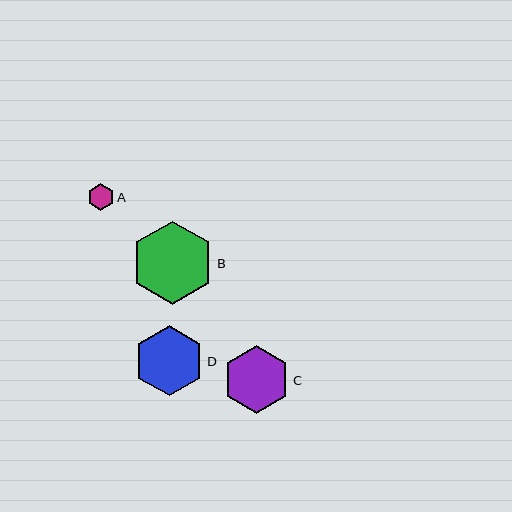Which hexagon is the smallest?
Hexagon A is the smallest with a size of approximately 27 pixels.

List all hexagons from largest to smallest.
From largest to smallest: B, D, C, A.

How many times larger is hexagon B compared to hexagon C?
Hexagon B is approximately 1.2 times the size of hexagon C.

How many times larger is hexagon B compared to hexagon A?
Hexagon B is approximately 3.1 times the size of hexagon A.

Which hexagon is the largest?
Hexagon B is the largest with a size of approximately 83 pixels.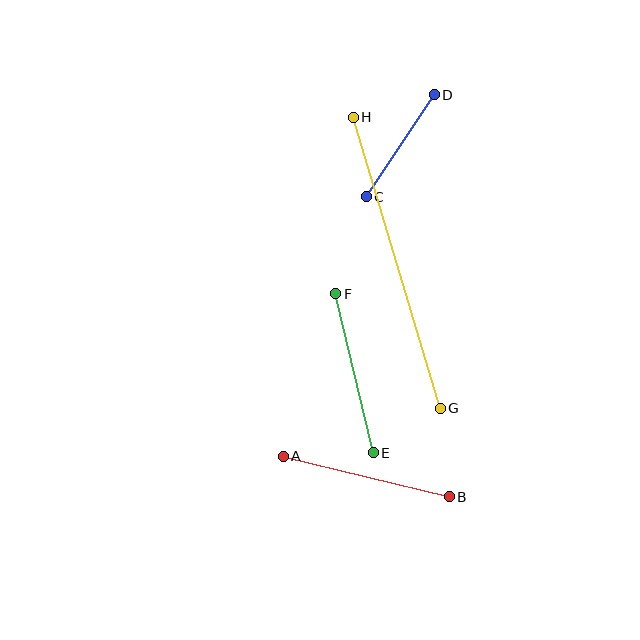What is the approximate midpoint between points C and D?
The midpoint is at approximately (400, 146) pixels.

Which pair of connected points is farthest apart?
Points G and H are farthest apart.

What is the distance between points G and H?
The distance is approximately 304 pixels.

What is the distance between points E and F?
The distance is approximately 163 pixels.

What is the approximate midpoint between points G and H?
The midpoint is at approximately (397, 263) pixels.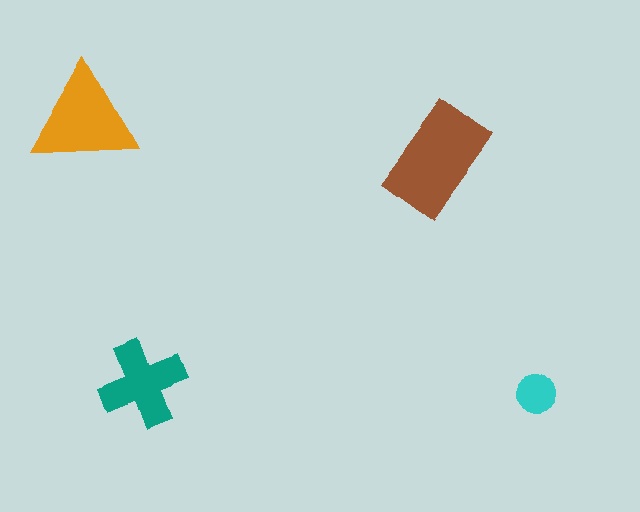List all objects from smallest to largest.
The cyan circle, the teal cross, the orange triangle, the brown rectangle.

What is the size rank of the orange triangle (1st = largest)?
2nd.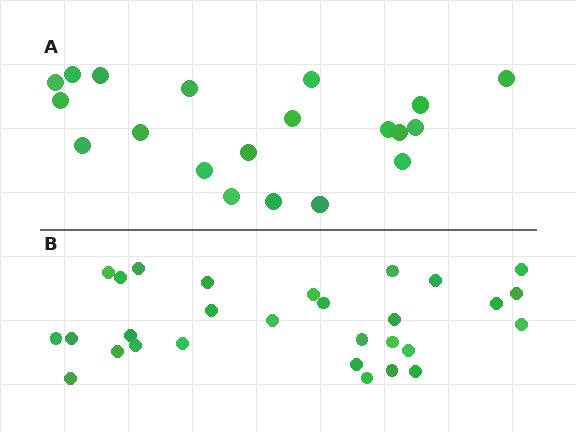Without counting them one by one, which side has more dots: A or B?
Region B (the bottom region) has more dots.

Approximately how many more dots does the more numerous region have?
Region B has roughly 8 or so more dots than region A.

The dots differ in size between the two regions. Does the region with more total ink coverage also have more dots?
No. Region A has more total ink coverage because its dots are larger, but region B actually contains more individual dots. Total area can be misleading — the number of items is what matters here.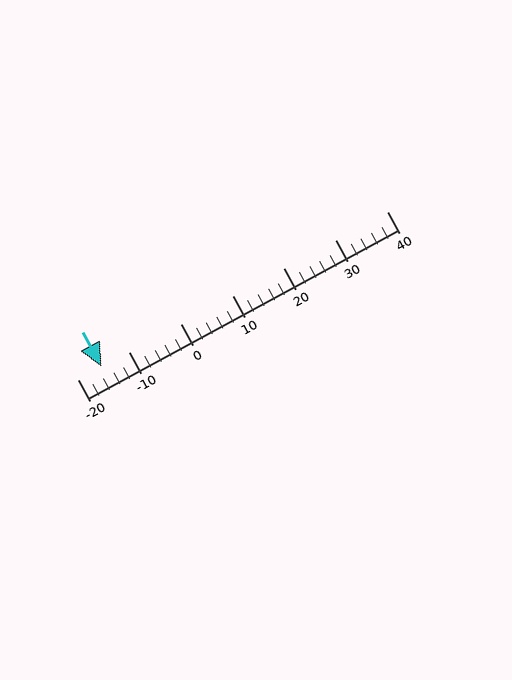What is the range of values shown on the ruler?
The ruler shows values from -20 to 40.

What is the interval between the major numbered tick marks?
The major tick marks are spaced 10 units apart.